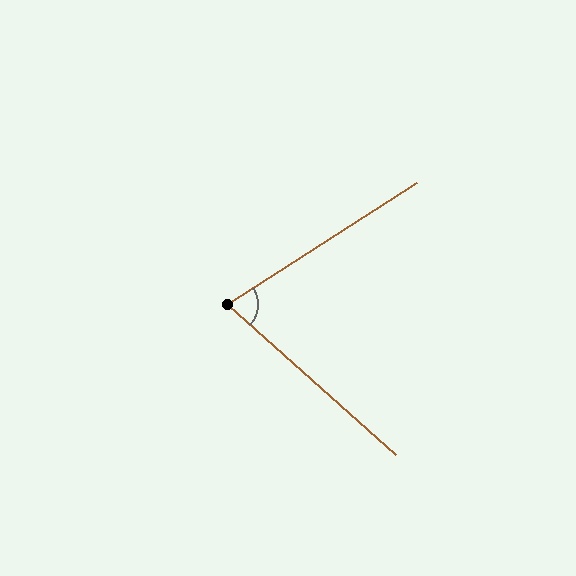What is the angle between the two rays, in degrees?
Approximately 74 degrees.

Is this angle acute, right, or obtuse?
It is acute.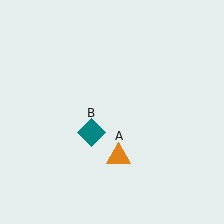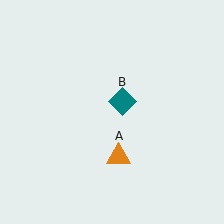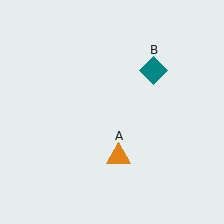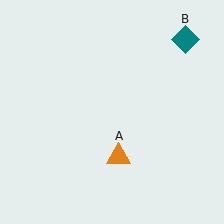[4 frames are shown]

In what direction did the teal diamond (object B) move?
The teal diamond (object B) moved up and to the right.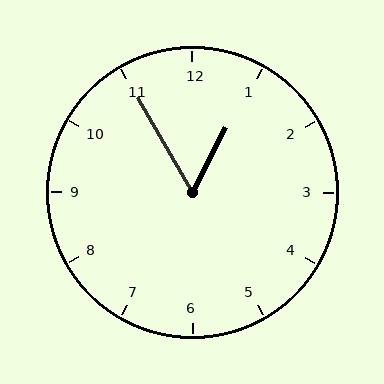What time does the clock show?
12:55.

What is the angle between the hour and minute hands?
Approximately 58 degrees.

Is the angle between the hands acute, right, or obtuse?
It is acute.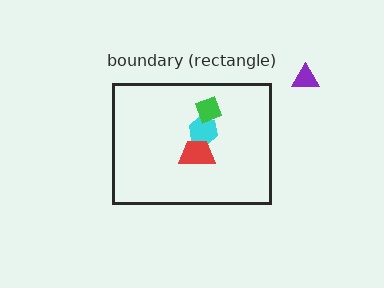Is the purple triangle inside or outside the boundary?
Outside.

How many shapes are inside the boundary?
3 inside, 1 outside.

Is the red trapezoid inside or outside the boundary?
Inside.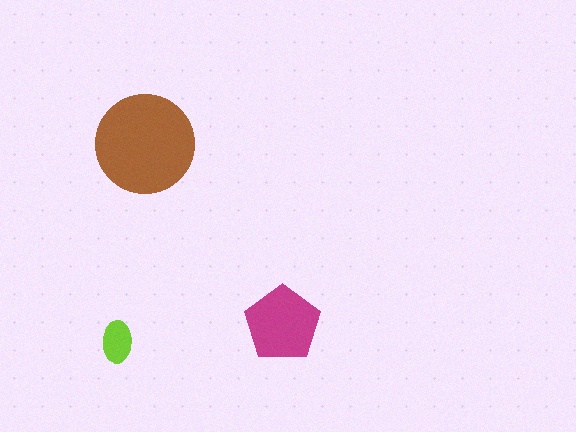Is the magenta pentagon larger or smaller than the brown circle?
Smaller.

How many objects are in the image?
There are 3 objects in the image.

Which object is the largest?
The brown circle.